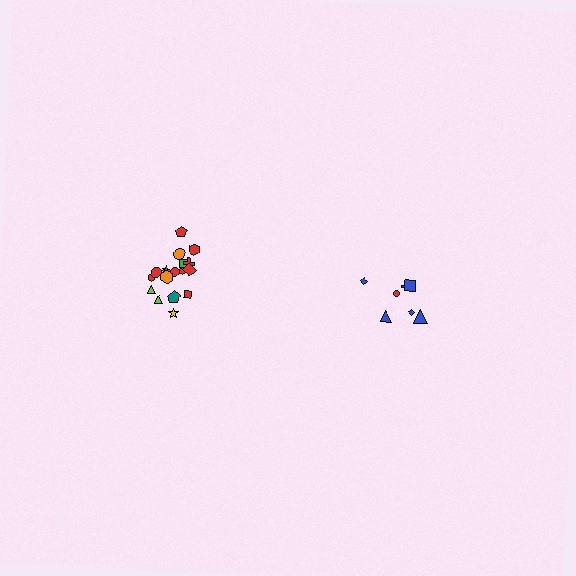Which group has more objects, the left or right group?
The left group.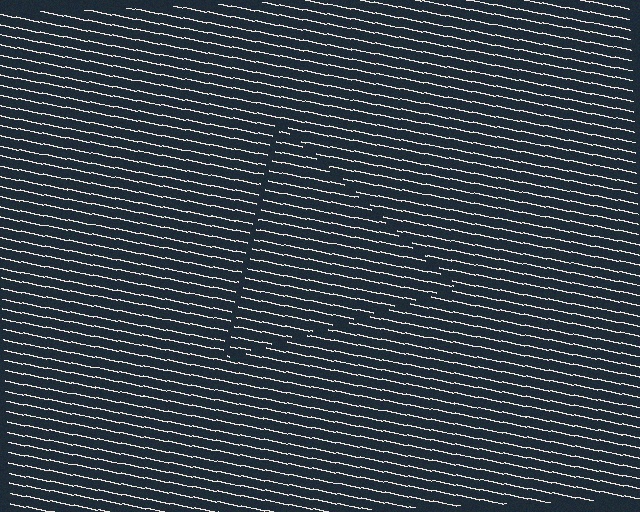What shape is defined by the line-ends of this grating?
An illusory triangle. The interior of the shape contains the same grating, shifted by half a period — the contour is defined by the phase discontinuity where line-ends from the inner and outer gratings abut.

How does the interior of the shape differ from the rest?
The interior of the shape contains the same grating, shifted by half a period — the contour is defined by the phase discontinuity where line-ends from the inner and outer gratings abut.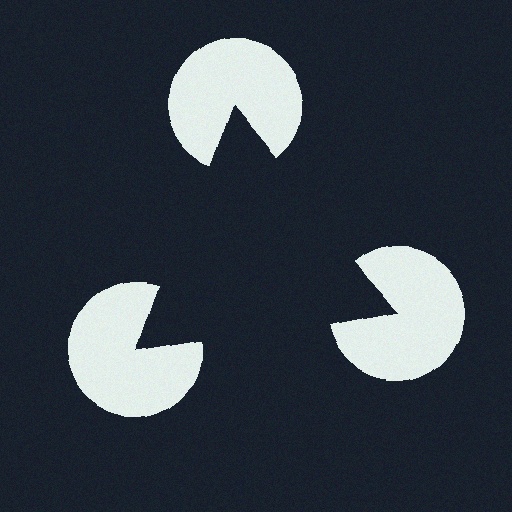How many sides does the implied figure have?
3 sides.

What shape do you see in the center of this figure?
An illusory triangle — its edges are inferred from the aligned wedge cuts in the pac-man discs, not physically drawn.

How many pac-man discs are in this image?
There are 3 — one at each vertex of the illusory triangle.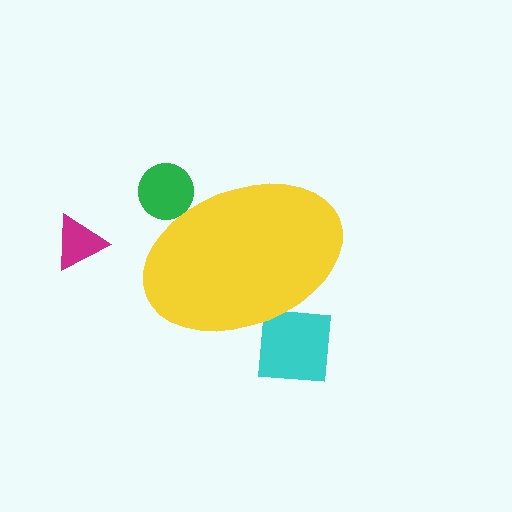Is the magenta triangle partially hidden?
No, the magenta triangle is fully visible.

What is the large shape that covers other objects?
A yellow ellipse.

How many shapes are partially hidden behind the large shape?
2 shapes are partially hidden.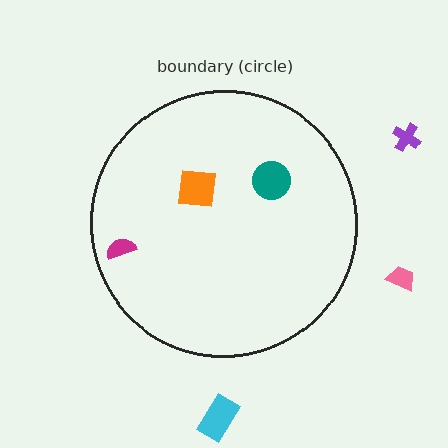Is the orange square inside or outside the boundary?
Inside.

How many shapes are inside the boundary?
3 inside, 3 outside.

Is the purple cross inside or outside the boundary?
Outside.